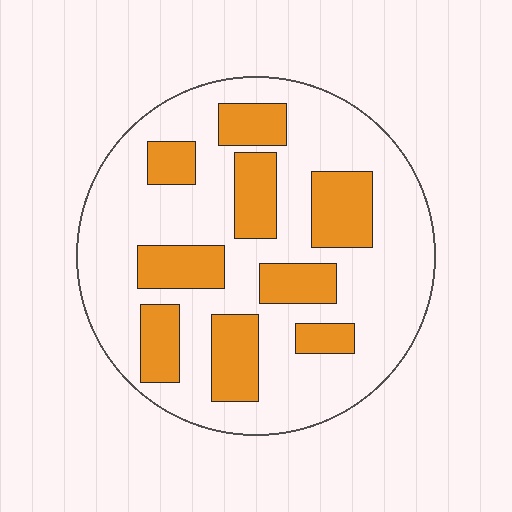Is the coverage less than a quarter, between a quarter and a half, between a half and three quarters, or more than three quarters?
Between a quarter and a half.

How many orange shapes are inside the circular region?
9.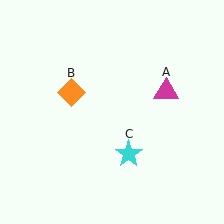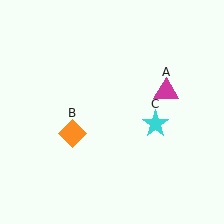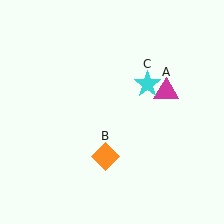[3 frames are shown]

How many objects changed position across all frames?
2 objects changed position: orange diamond (object B), cyan star (object C).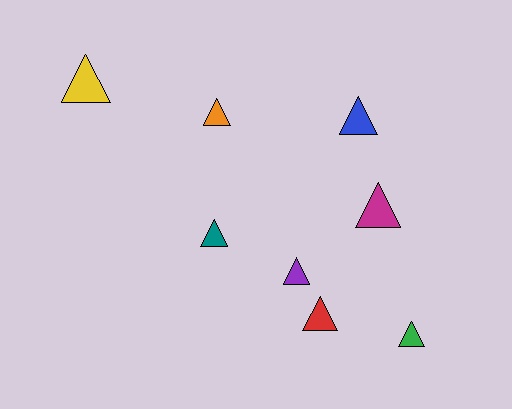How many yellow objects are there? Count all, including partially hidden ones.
There is 1 yellow object.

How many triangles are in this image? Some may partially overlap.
There are 8 triangles.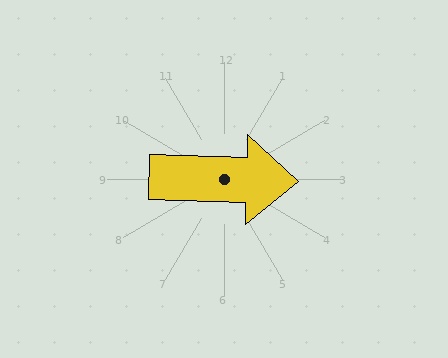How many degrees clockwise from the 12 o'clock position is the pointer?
Approximately 92 degrees.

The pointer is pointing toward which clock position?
Roughly 3 o'clock.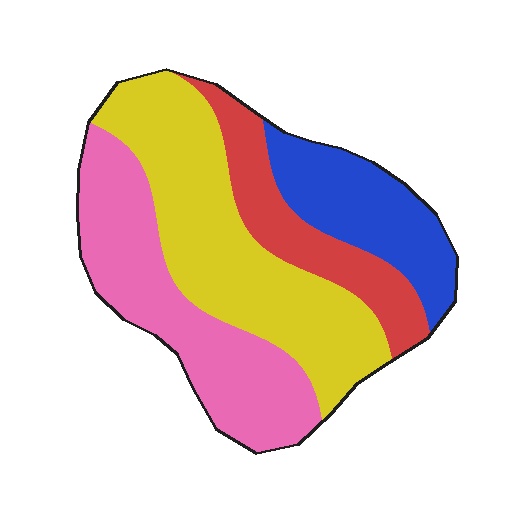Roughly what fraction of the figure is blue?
Blue covers about 20% of the figure.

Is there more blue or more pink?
Pink.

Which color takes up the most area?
Yellow, at roughly 35%.